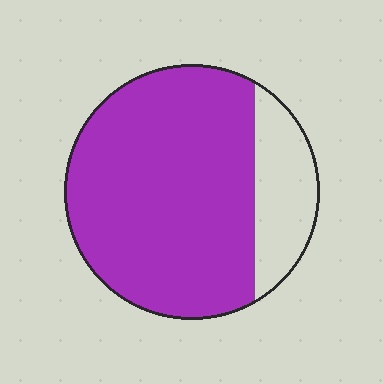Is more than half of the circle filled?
Yes.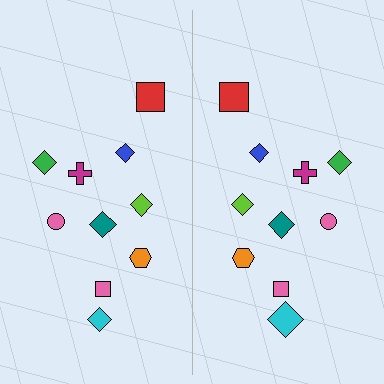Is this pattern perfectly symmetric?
No, the pattern is not perfectly symmetric. The cyan diamond on the right side has a different size than its mirror counterpart.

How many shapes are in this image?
There are 20 shapes in this image.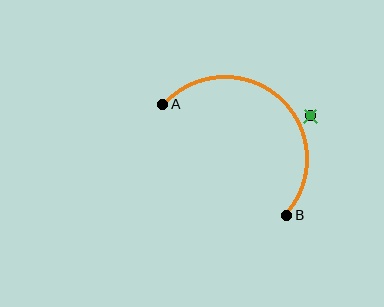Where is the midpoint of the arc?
The arc midpoint is the point on the curve farthest from the straight line joining A and B. It sits above and to the right of that line.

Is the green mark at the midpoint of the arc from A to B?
No — the green mark does not lie on the arc at all. It sits slightly outside the curve.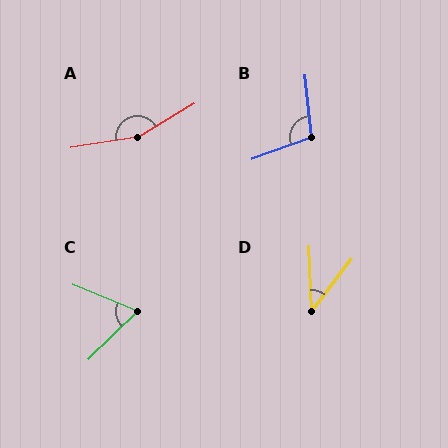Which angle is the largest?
A, at approximately 158 degrees.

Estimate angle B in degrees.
Approximately 103 degrees.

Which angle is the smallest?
D, at approximately 39 degrees.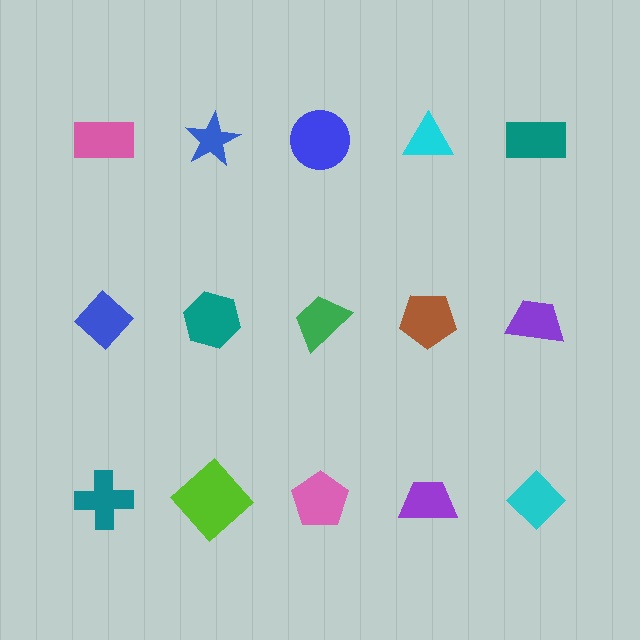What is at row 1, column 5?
A teal rectangle.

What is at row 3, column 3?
A pink pentagon.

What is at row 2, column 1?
A blue diamond.